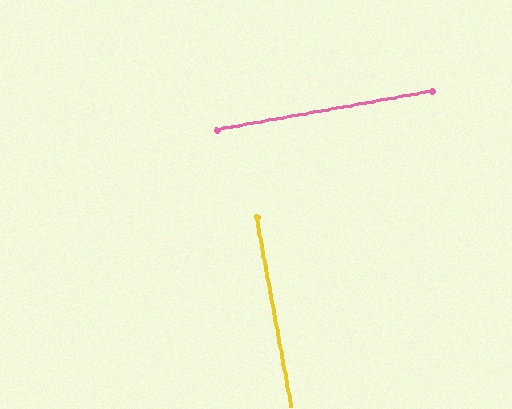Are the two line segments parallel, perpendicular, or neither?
Perpendicular — they meet at approximately 90°.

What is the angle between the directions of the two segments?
Approximately 90 degrees.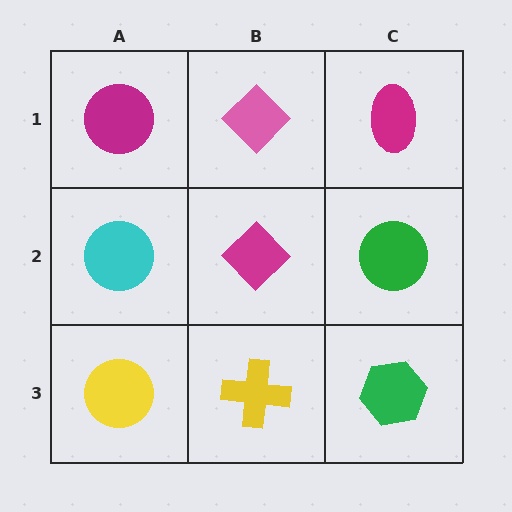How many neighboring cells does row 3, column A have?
2.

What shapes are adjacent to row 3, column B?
A magenta diamond (row 2, column B), a yellow circle (row 3, column A), a green hexagon (row 3, column C).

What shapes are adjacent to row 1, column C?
A green circle (row 2, column C), a pink diamond (row 1, column B).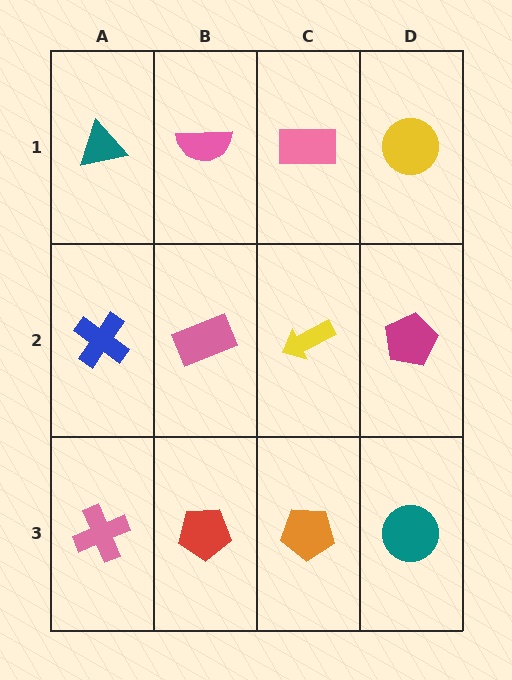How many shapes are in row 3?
4 shapes.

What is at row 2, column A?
A blue cross.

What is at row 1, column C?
A pink rectangle.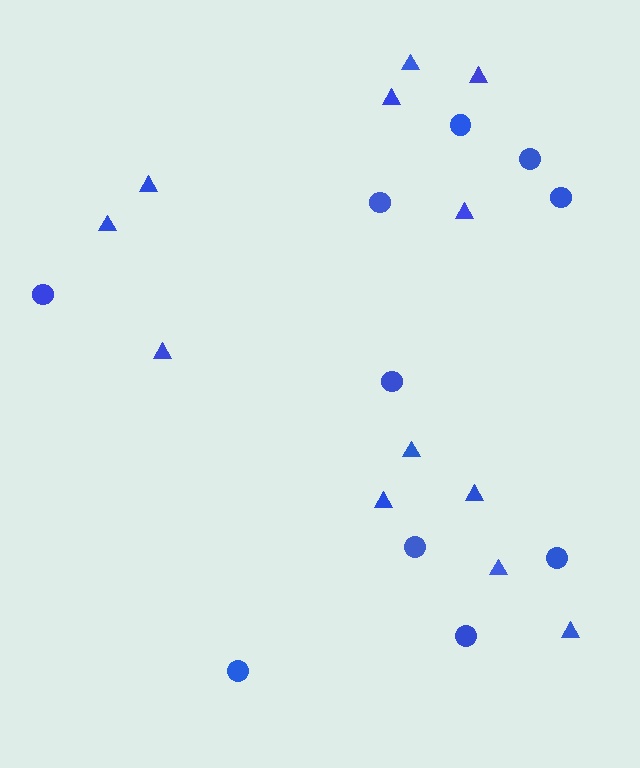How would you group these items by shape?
There are 2 groups: one group of triangles (12) and one group of circles (10).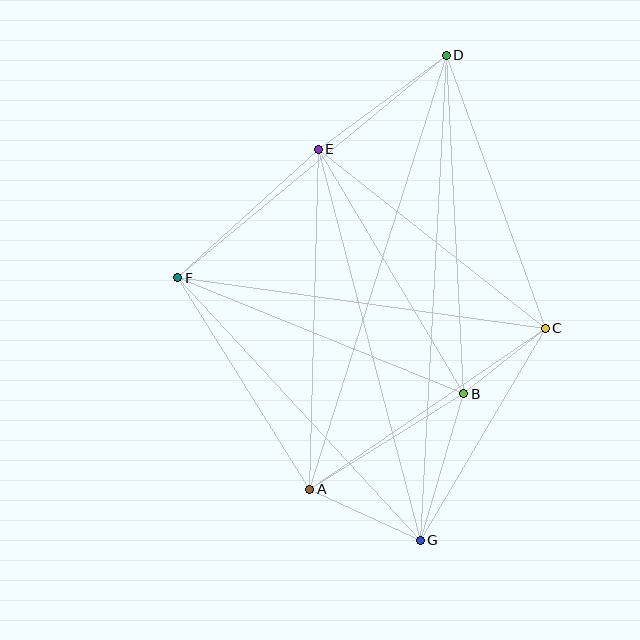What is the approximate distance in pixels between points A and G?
The distance between A and G is approximately 122 pixels.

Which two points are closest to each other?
Points B and C are closest to each other.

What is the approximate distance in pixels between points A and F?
The distance between A and F is approximately 249 pixels.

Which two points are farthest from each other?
Points D and G are farthest from each other.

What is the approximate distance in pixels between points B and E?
The distance between B and E is approximately 284 pixels.